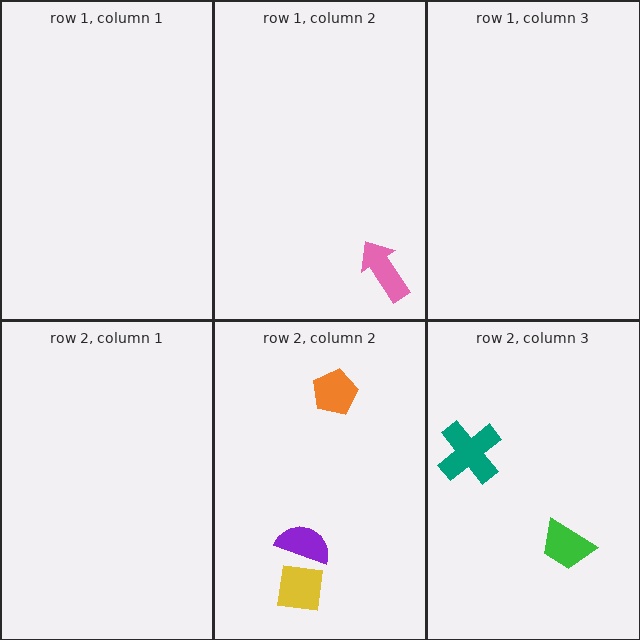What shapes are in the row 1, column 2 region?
The pink arrow.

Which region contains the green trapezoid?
The row 2, column 3 region.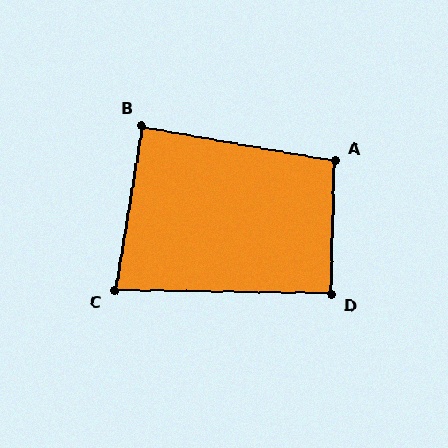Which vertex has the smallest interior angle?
C, at approximately 82 degrees.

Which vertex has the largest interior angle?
A, at approximately 98 degrees.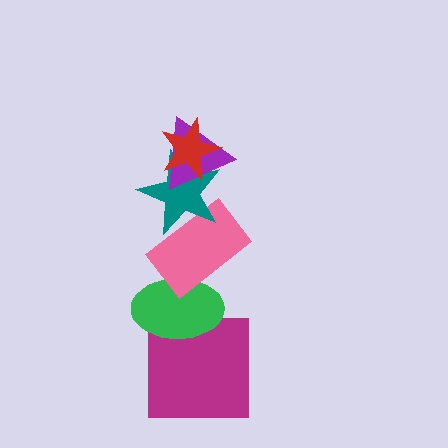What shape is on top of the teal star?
The purple triangle is on top of the teal star.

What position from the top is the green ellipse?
The green ellipse is 5th from the top.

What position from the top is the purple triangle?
The purple triangle is 2nd from the top.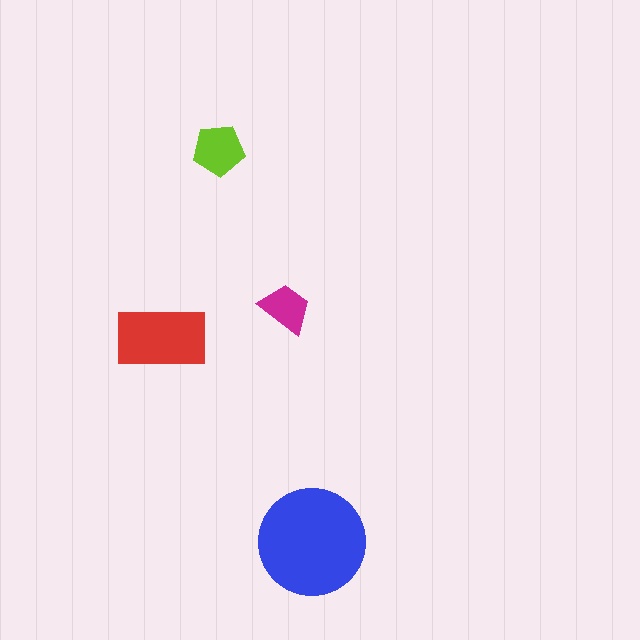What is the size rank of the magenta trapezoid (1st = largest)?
4th.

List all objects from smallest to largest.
The magenta trapezoid, the lime pentagon, the red rectangle, the blue circle.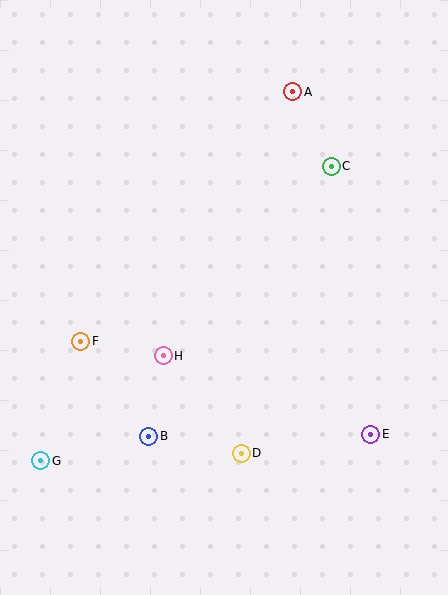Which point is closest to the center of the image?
Point H at (163, 356) is closest to the center.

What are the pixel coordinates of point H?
Point H is at (163, 356).